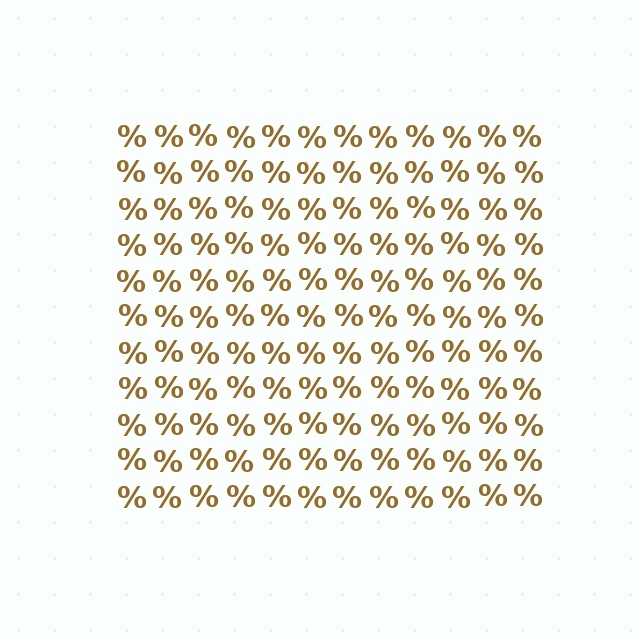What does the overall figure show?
The overall figure shows a square.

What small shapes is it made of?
It is made of small percent signs.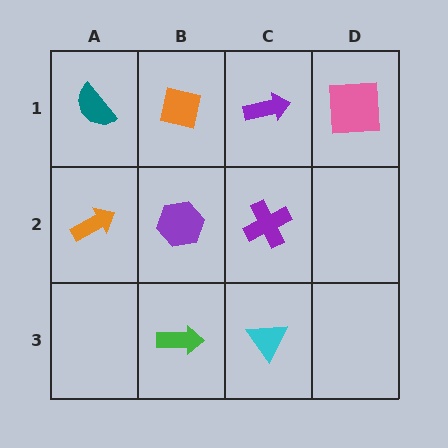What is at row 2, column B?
A purple hexagon.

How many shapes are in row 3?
2 shapes.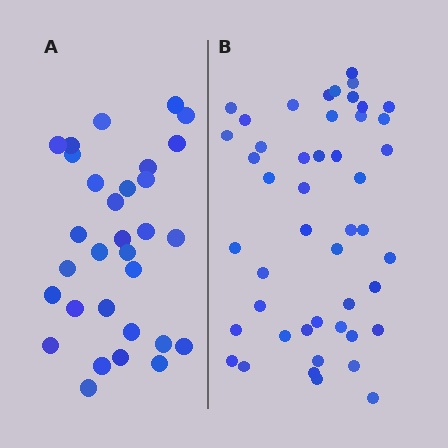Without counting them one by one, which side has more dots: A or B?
Region B (the right region) has more dots.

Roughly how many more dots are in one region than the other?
Region B has approximately 15 more dots than region A.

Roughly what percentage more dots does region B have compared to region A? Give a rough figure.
About 50% more.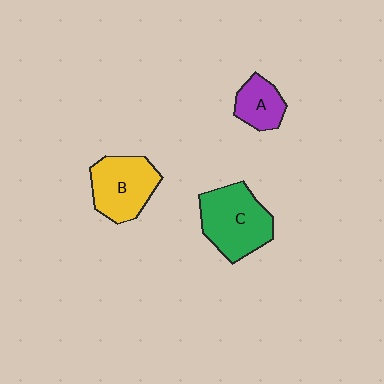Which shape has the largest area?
Shape C (green).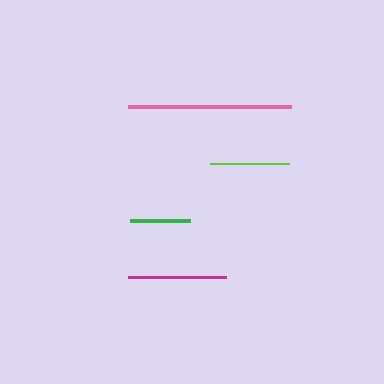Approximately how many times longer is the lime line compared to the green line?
The lime line is approximately 1.3 times the length of the green line.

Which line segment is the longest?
The pink line is the longest at approximately 162 pixels.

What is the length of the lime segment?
The lime segment is approximately 79 pixels long.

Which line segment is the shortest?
The green line is the shortest at approximately 60 pixels.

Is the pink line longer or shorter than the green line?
The pink line is longer than the green line.